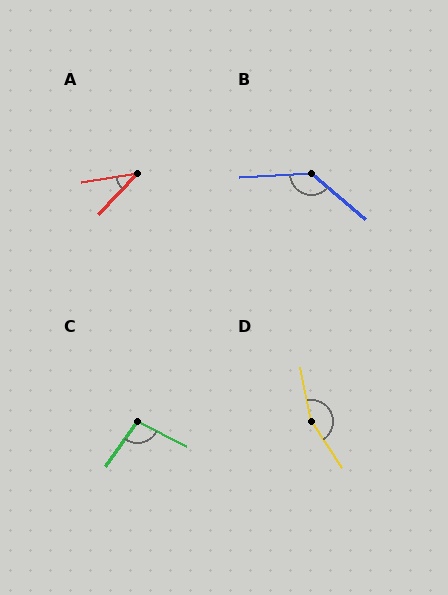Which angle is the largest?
D, at approximately 158 degrees.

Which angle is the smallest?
A, at approximately 37 degrees.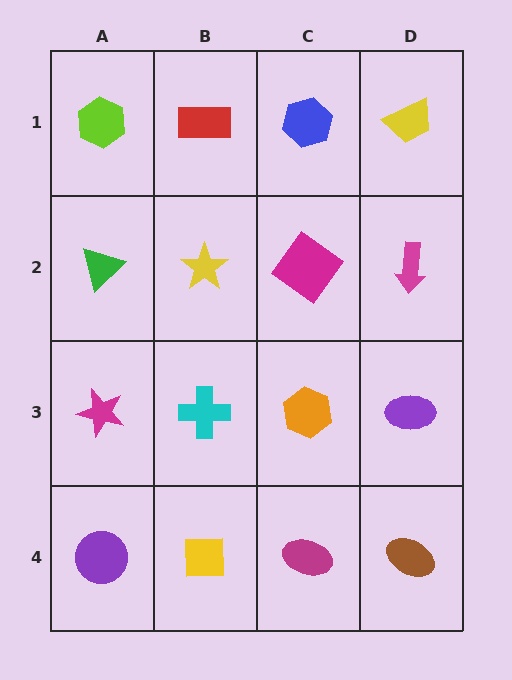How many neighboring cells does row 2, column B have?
4.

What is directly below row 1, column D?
A magenta arrow.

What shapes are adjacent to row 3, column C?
A magenta diamond (row 2, column C), a magenta ellipse (row 4, column C), a cyan cross (row 3, column B), a purple ellipse (row 3, column D).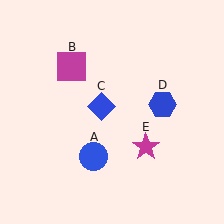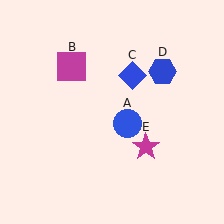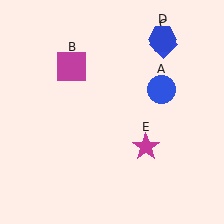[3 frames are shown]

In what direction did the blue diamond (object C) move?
The blue diamond (object C) moved up and to the right.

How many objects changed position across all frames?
3 objects changed position: blue circle (object A), blue diamond (object C), blue hexagon (object D).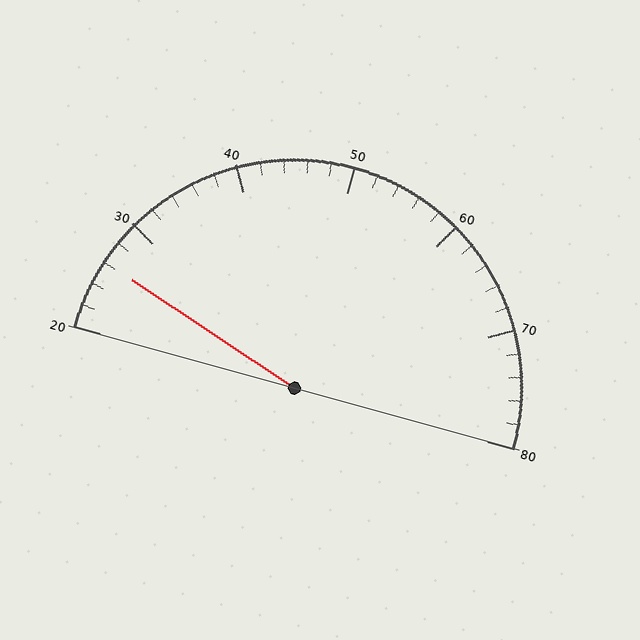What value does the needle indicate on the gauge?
The needle indicates approximately 26.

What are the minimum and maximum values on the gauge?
The gauge ranges from 20 to 80.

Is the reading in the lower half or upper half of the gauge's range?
The reading is in the lower half of the range (20 to 80).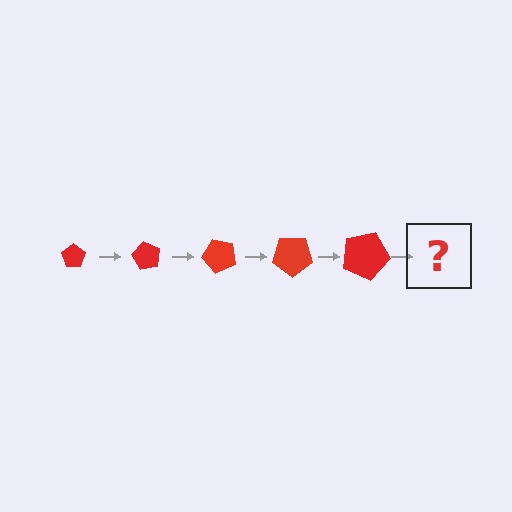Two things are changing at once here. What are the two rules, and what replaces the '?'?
The two rules are that the pentagon grows larger each step and it rotates 60 degrees each step. The '?' should be a pentagon, larger than the previous one and rotated 300 degrees from the start.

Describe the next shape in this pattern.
It should be a pentagon, larger than the previous one and rotated 300 degrees from the start.